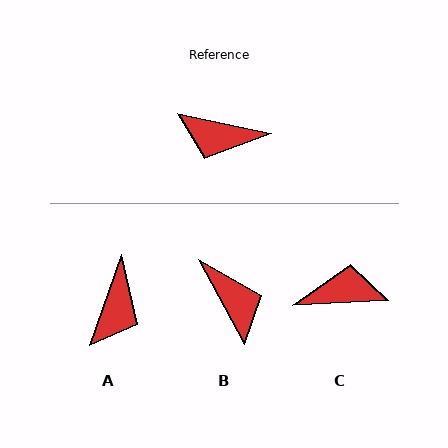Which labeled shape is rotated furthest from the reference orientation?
C, about 165 degrees away.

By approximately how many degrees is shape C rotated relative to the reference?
Approximately 165 degrees clockwise.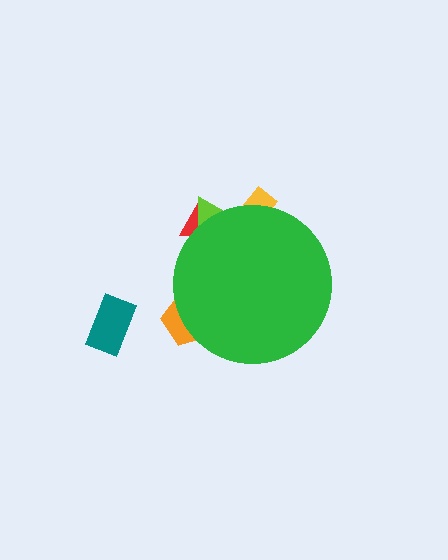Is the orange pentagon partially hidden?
Yes, the orange pentagon is partially hidden behind the green circle.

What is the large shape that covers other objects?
A green circle.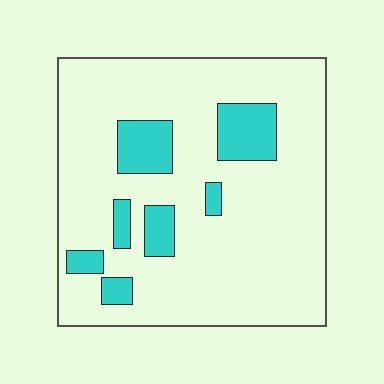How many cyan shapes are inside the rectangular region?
7.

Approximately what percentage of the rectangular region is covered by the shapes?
Approximately 15%.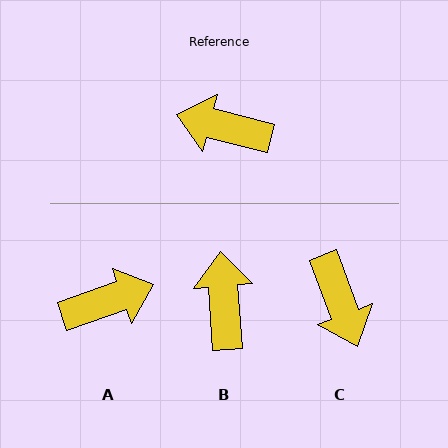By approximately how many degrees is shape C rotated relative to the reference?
Approximately 125 degrees counter-clockwise.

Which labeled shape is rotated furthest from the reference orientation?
A, about 146 degrees away.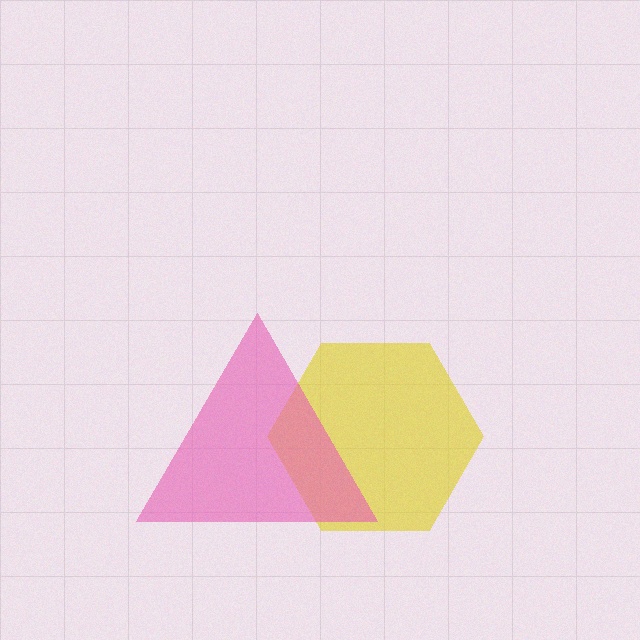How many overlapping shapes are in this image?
There are 2 overlapping shapes in the image.